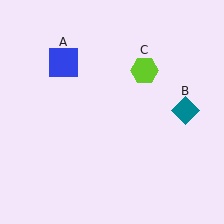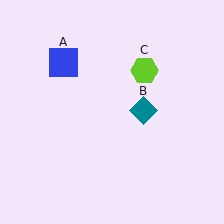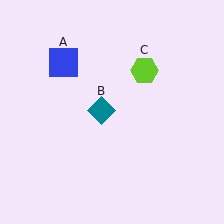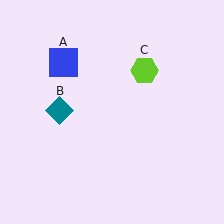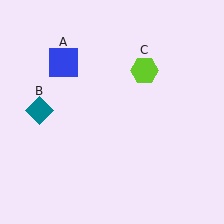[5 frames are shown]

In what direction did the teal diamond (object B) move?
The teal diamond (object B) moved left.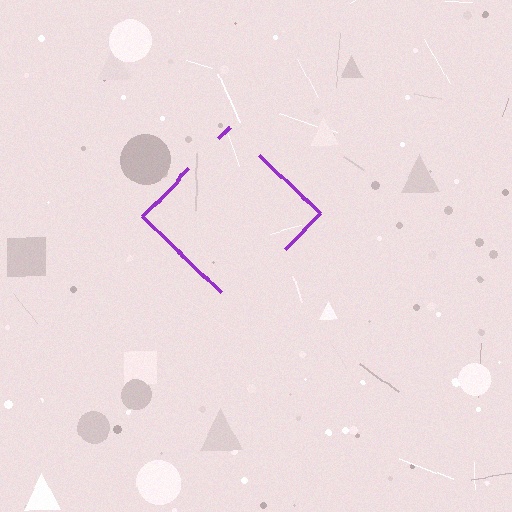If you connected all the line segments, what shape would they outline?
They would outline a diamond.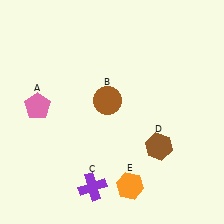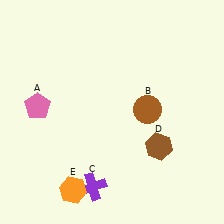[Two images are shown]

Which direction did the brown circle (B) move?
The brown circle (B) moved right.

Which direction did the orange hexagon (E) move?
The orange hexagon (E) moved left.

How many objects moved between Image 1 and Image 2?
2 objects moved between the two images.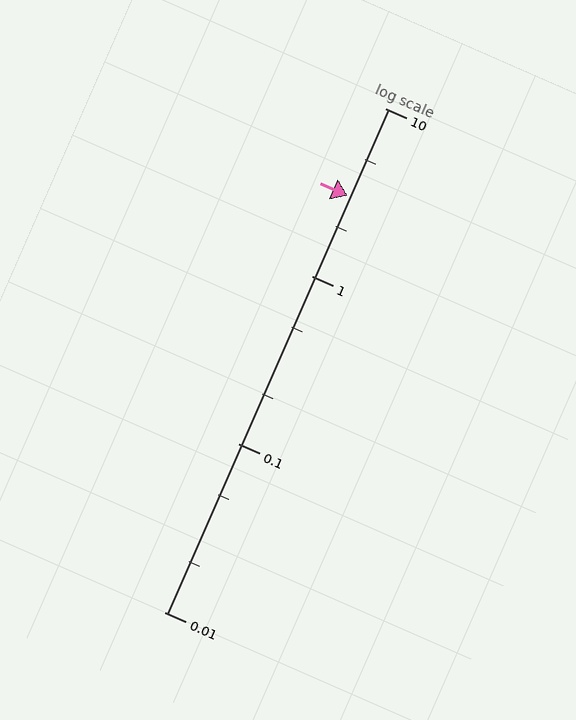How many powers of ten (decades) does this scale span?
The scale spans 3 decades, from 0.01 to 10.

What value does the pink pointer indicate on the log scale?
The pointer indicates approximately 3.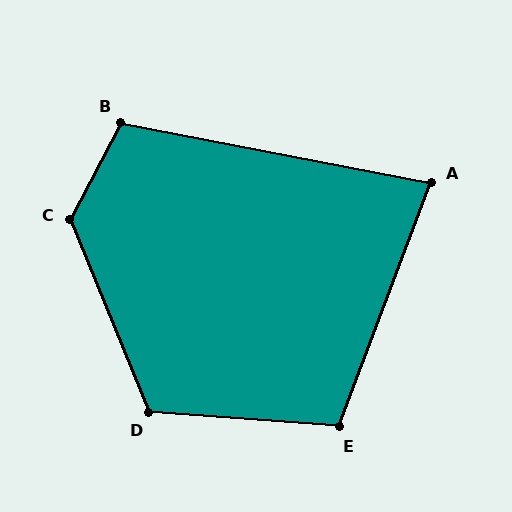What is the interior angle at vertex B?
Approximately 107 degrees (obtuse).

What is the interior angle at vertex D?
Approximately 117 degrees (obtuse).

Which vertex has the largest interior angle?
C, at approximately 130 degrees.